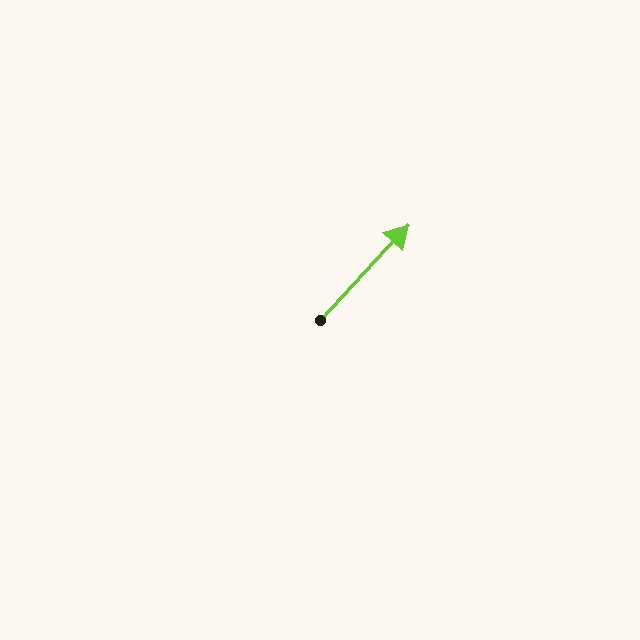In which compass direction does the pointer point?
Northeast.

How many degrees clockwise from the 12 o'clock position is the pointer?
Approximately 43 degrees.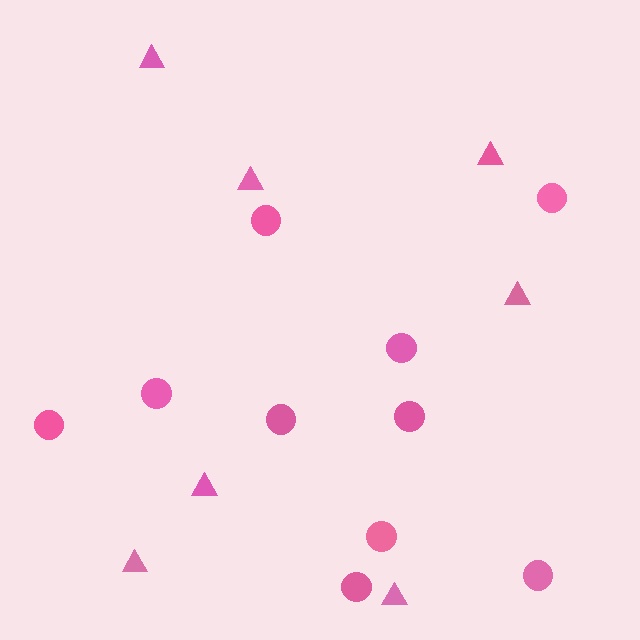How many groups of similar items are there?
There are 2 groups: one group of triangles (7) and one group of circles (10).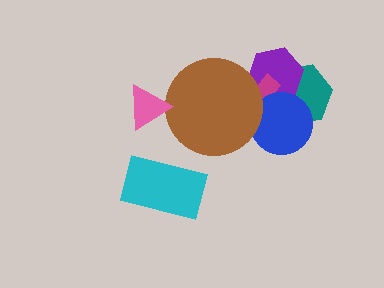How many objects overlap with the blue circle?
4 objects overlap with the blue circle.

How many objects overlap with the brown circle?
4 objects overlap with the brown circle.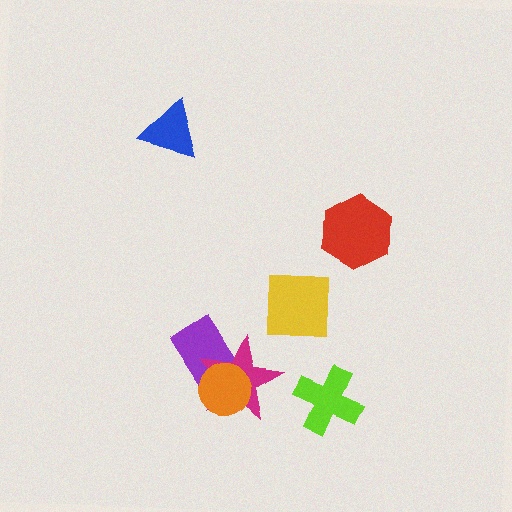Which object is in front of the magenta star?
The orange circle is in front of the magenta star.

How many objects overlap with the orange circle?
2 objects overlap with the orange circle.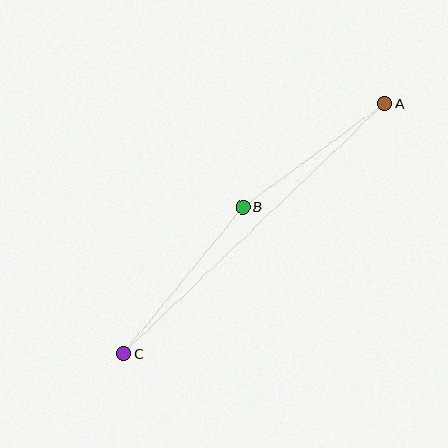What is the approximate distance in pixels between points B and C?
The distance between B and C is approximately 189 pixels.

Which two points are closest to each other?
Points A and B are closest to each other.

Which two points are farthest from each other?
Points A and C are farthest from each other.